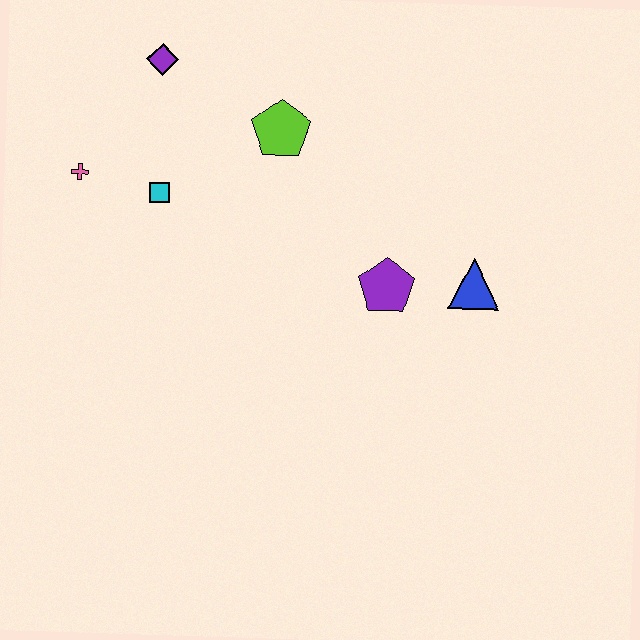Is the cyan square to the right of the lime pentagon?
No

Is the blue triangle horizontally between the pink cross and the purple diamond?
No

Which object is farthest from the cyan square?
The blue triangle is farthest from the cyan square.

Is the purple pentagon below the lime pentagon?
Yes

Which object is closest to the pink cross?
The cyan square is closest to the pink cross.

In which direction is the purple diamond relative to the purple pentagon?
The purple diamond is to the left of the purple pentagon.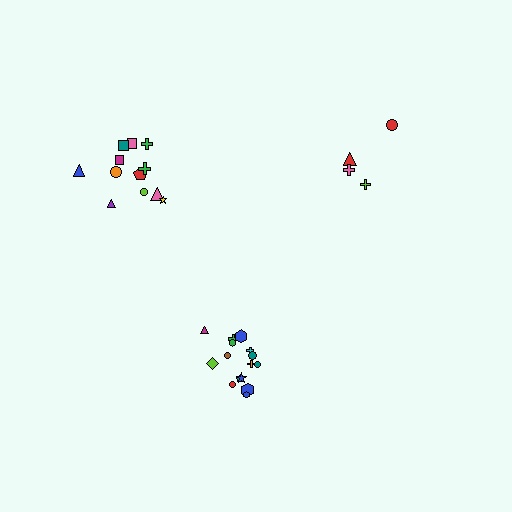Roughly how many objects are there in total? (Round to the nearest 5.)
Roughly 30 objects in total.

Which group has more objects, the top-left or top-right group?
The top-left group.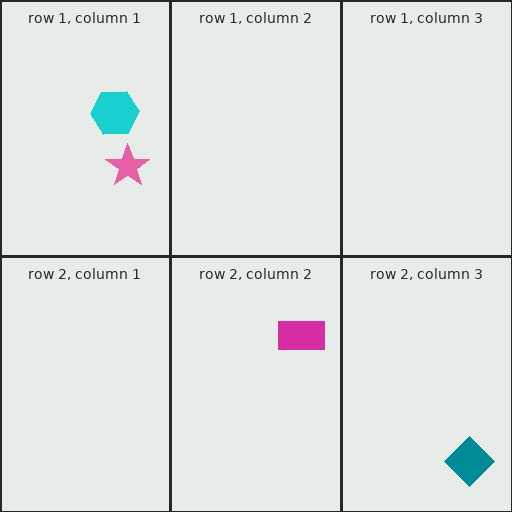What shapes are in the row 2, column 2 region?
The magenta rectangle.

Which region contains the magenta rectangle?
The row 2, column 2 region.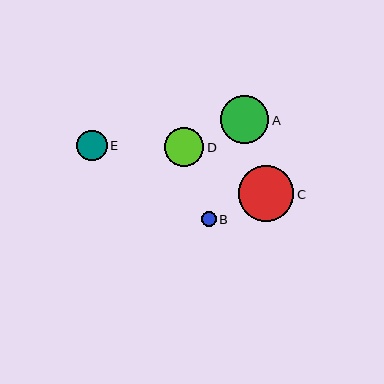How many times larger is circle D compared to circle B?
Circle D is approximately 2.6 times the size of circle B.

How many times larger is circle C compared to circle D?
Circle C is approximately 1.4 times the size of circle D.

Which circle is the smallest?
Circle B is the smallest with a size of approximately 15 pixels.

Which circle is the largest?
Circle C is the largest with a size of approximately 56 pixels.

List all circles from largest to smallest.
From largest to smallest: C, A, D, E, B.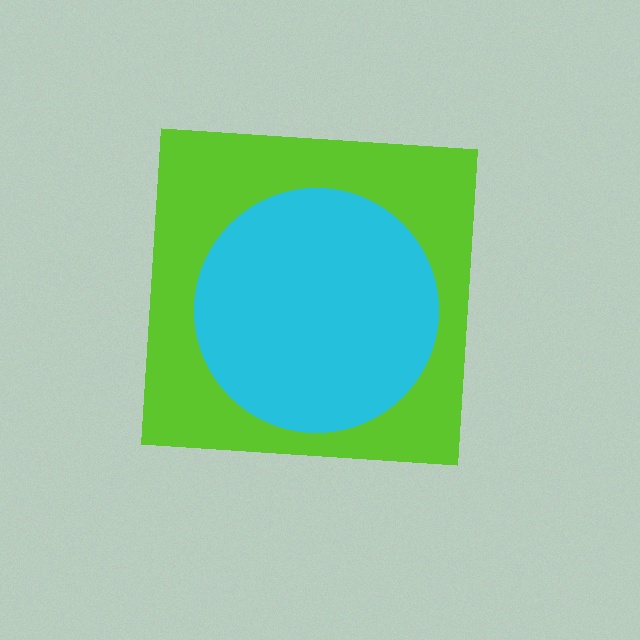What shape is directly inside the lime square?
The cyan circle.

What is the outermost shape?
The lime square.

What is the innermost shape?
The cyan circle.